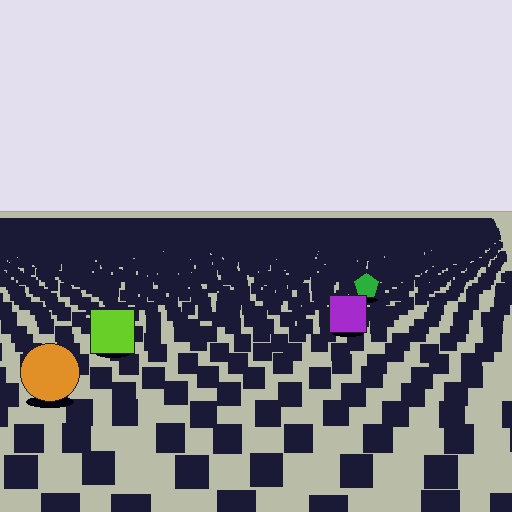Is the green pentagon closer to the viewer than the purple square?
No. The purple square is closer — you can tell from the texture gradient: the ground texture is coarser near it.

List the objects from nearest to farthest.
From nearest to farthest: the orange circle, the lime square, the purple square, the green pentagon.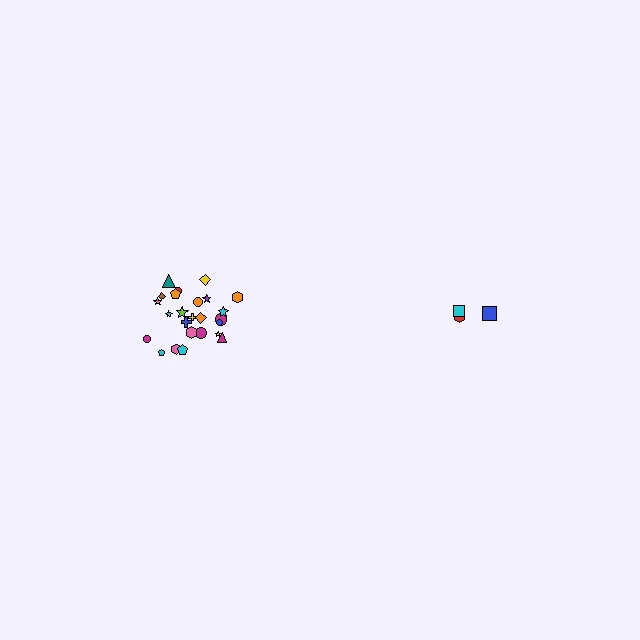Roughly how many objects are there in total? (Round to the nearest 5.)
Roughly 30 objects in total.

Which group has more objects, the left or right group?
The left group.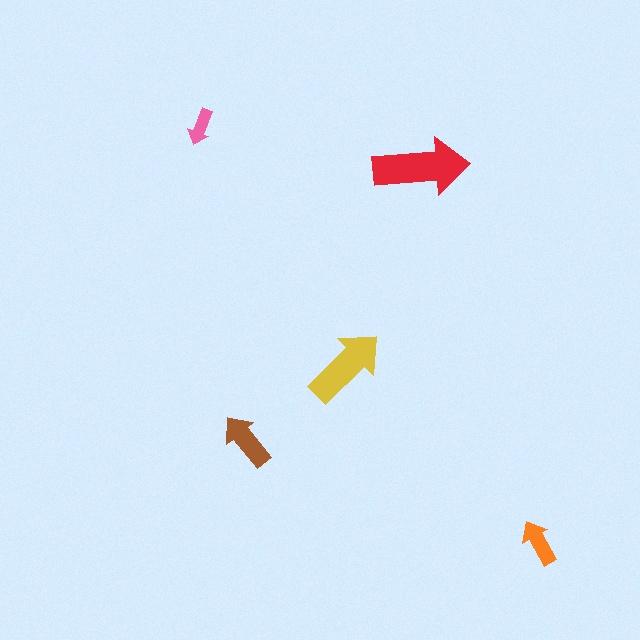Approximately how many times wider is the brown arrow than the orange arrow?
About 1.5 times wider.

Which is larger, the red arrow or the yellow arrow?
The red one.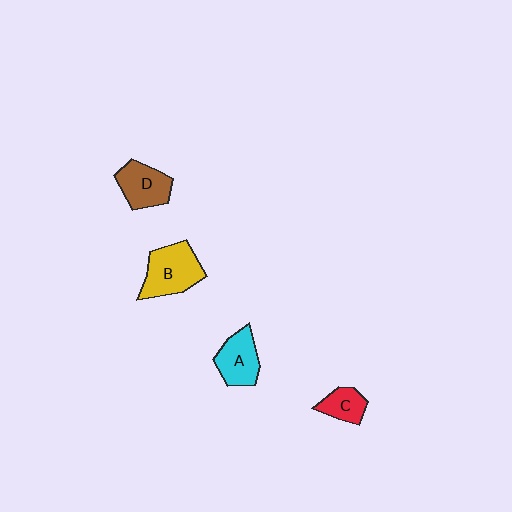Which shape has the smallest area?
Shape C (red).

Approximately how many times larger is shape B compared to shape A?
Approximately 1.3 times.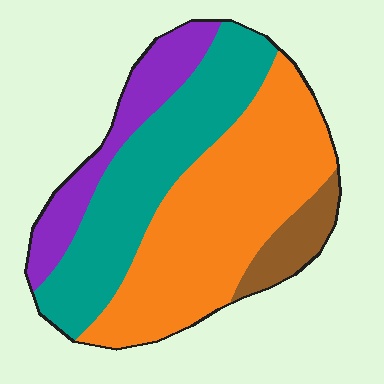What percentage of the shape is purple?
Purple takes up less than a sixth of the shape.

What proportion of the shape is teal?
Teal takes up about one third (1/3) of the shape.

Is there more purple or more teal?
Teal.